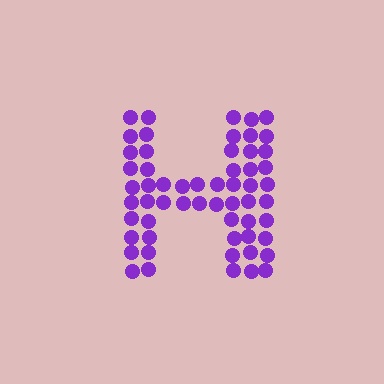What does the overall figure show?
The overall figure shows the letter H.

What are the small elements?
The small elements are circles.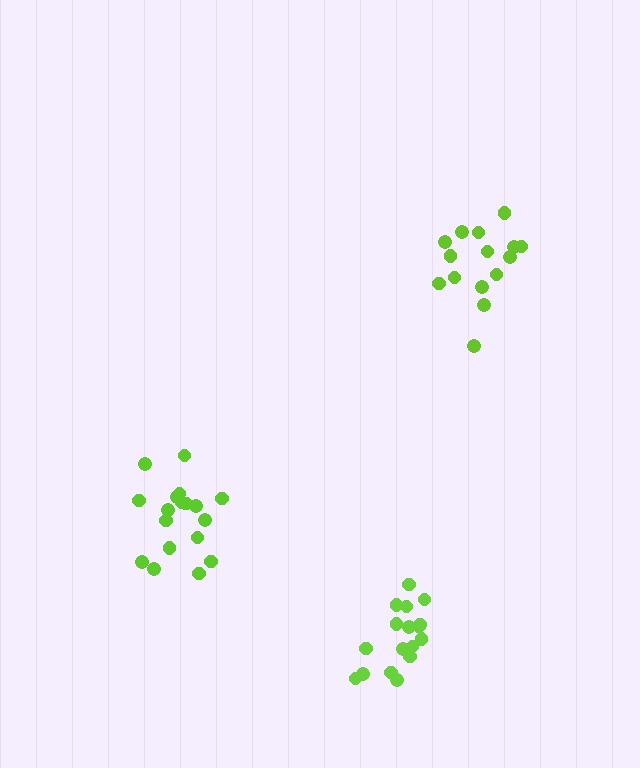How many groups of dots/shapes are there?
There are 3 groups.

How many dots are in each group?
Group 1: 17 dots, Group 2: 15 dots, Group 3: 18 dots (50 total).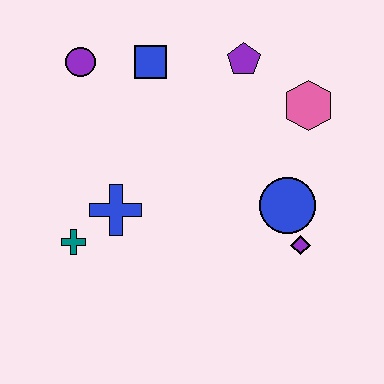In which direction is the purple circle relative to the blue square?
The purple circle is to the left of the blue square.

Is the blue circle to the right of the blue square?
Yes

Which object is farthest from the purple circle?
The purple diamond is farthest from the purple circle.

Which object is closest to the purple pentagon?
The pink hexagon is closest to the purple pentagon.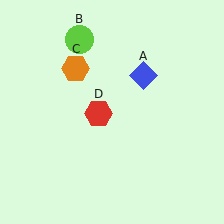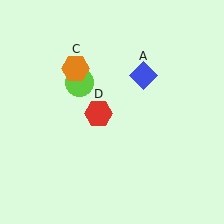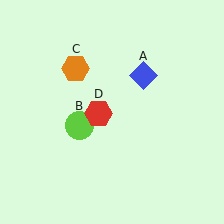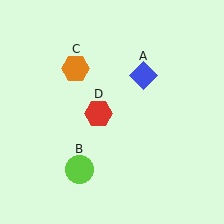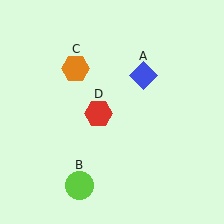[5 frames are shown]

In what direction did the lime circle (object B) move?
The lime circle (object B) moved down.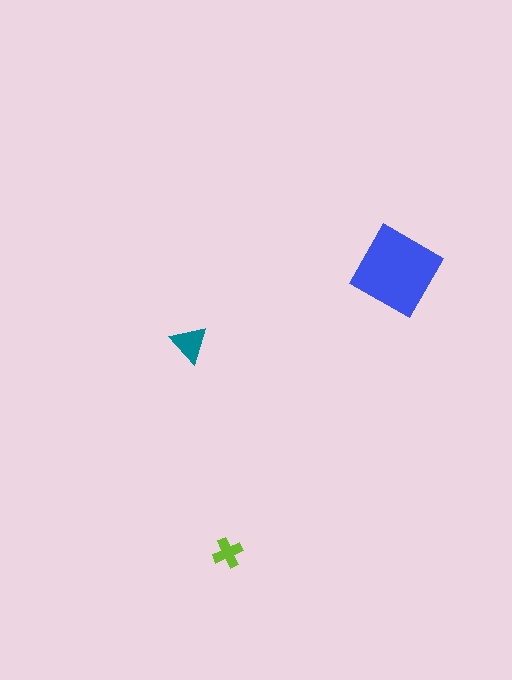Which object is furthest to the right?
The blue square is rightmost.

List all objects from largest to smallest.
The blue square, the teal triangle, the lime cross.